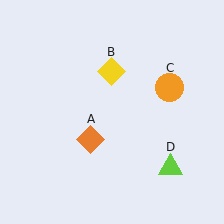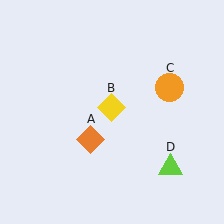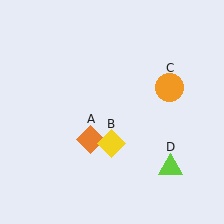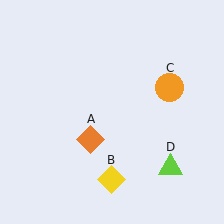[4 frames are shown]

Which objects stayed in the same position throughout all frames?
Orange diamond (object A) and orange circle (object C) and lime triangle (object D) remained stationary.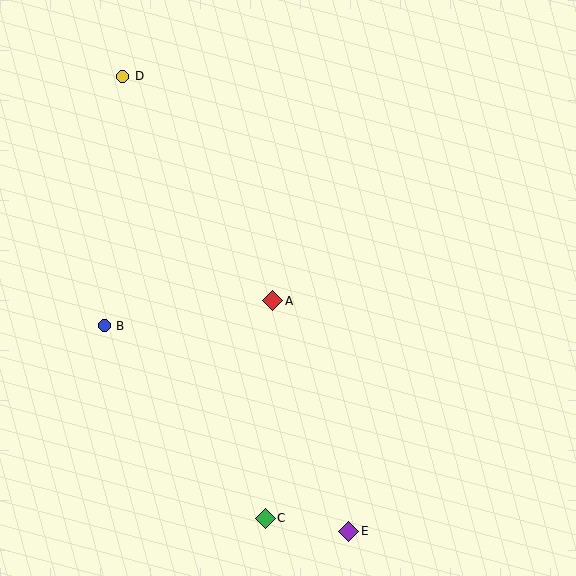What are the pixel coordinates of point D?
Point D is at (123, 76).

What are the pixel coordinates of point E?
Point E is at (349, 531).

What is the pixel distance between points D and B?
The distance between D and B is 250 pixels.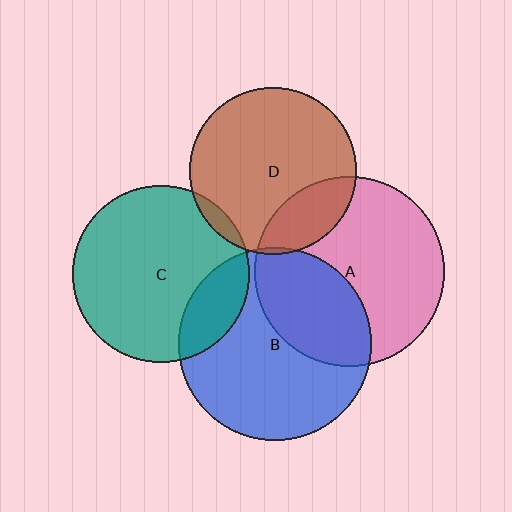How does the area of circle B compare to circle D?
Approximately 1.3 times.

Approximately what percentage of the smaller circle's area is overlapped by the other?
Approximately 20%.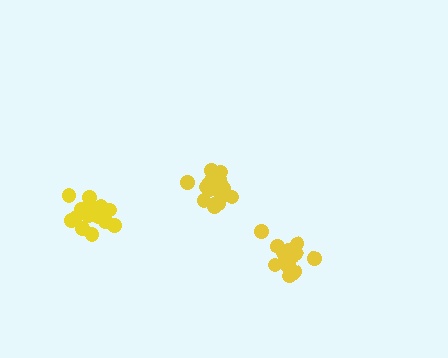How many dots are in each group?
Group 1: 19 dots, Group 2: 18 dots, Group 3: 19 dots (56 total).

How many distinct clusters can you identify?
There are 3 distinct clusters.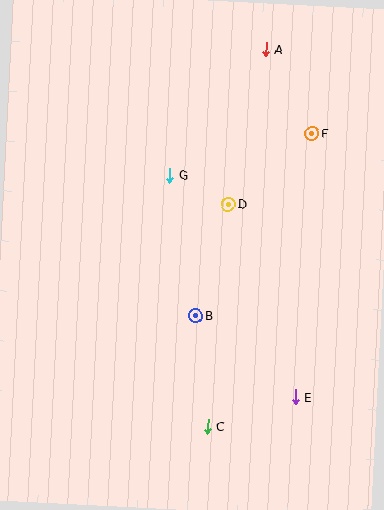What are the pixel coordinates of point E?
Point E is at (295, 397).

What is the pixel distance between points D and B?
The distance between D and B is 116 pixels.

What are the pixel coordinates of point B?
Point B is at (196, 315).